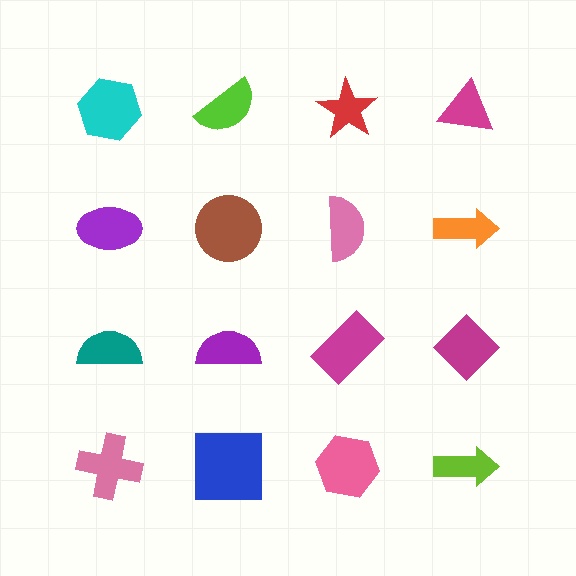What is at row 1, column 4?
A magenta triangle.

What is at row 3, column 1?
A teal semicircle.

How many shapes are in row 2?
4 shapes.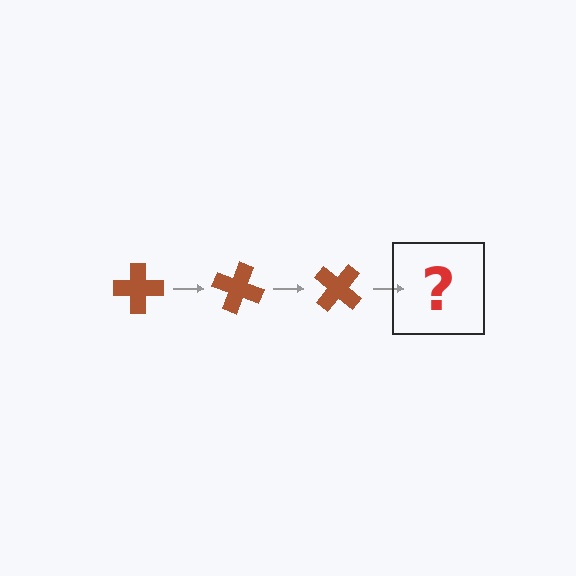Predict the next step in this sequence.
The next step is a brown cross rotated 60 degrees.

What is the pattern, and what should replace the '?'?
The pattern is that the cross rotates 20 degrees each step. The '?' should be a brown cross rotated 60 degrees.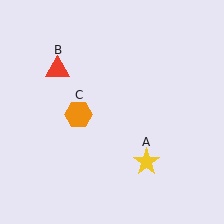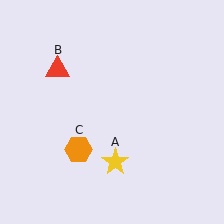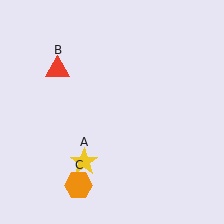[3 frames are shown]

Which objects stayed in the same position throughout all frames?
Red triangle (object B) remained stationary.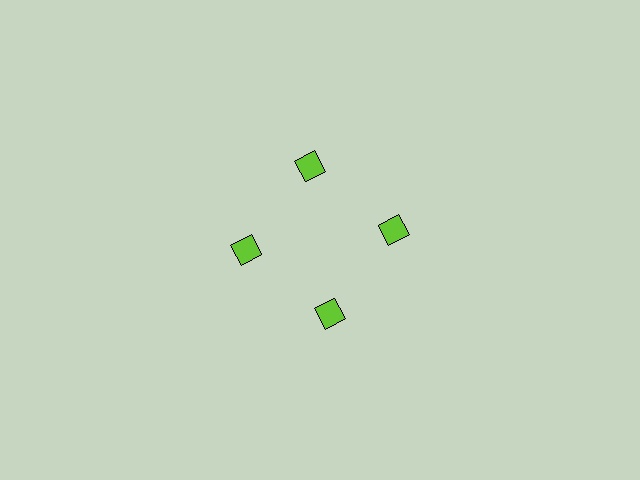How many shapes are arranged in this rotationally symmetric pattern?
There are 4 shapes, arranged in 4 groups of 1.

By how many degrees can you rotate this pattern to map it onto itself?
The pattern maps onto itself every 90 degrees of rotation.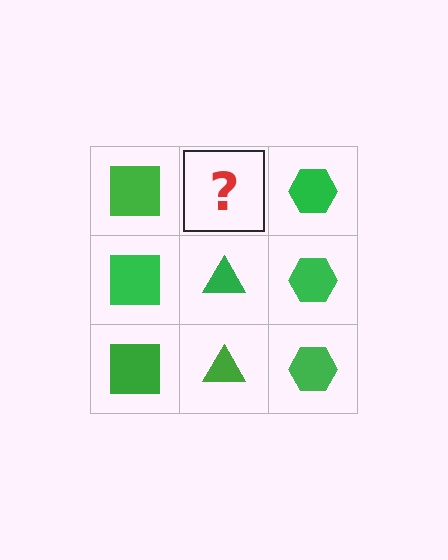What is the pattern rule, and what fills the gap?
The rule is that each column has a consistent shape. The gap should be filled with a green triangle.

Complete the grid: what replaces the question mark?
The question mark should be replaced with a green triangle.